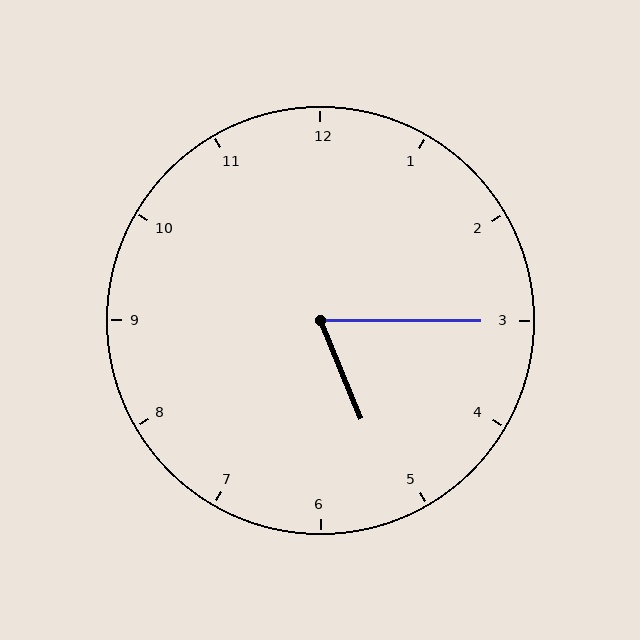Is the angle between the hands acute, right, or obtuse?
It is acute.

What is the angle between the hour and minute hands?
Approximately 68 degrees.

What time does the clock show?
5:15.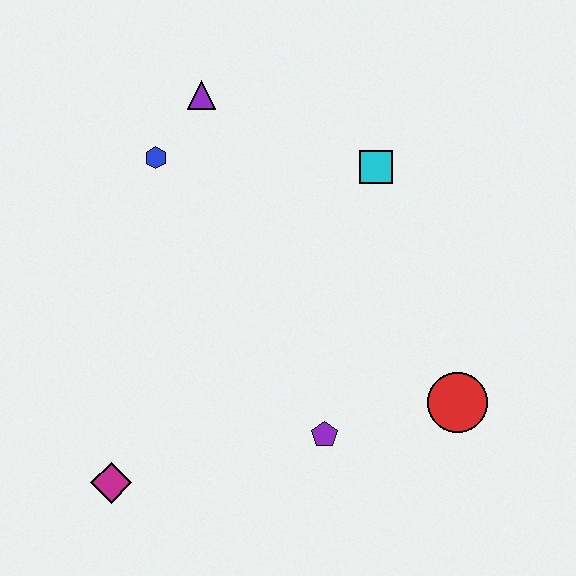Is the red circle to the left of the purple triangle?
No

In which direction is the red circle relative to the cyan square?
The red circle is below the cyan square.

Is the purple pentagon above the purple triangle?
No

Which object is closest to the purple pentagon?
The red circle is closest to the purple pentagon.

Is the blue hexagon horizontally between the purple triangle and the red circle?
No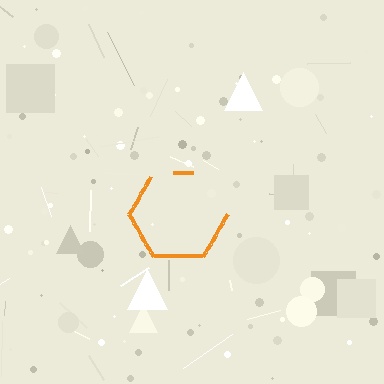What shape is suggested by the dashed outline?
The dashed outline suggests a hexagon.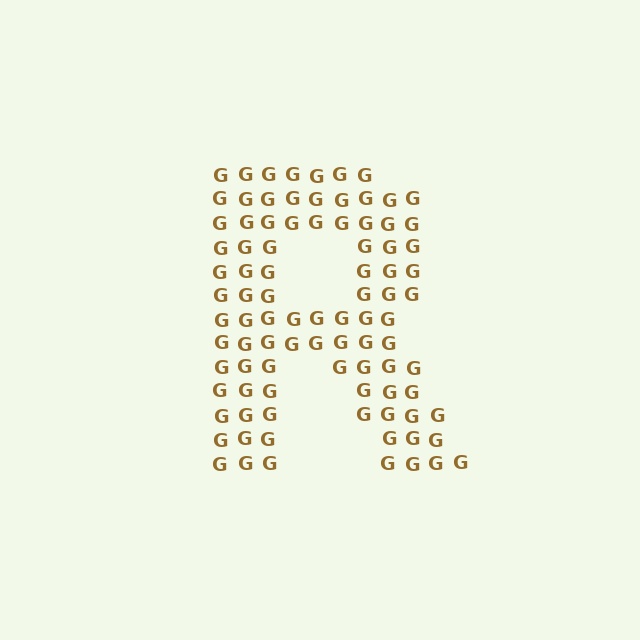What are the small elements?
The small elements are letter G's.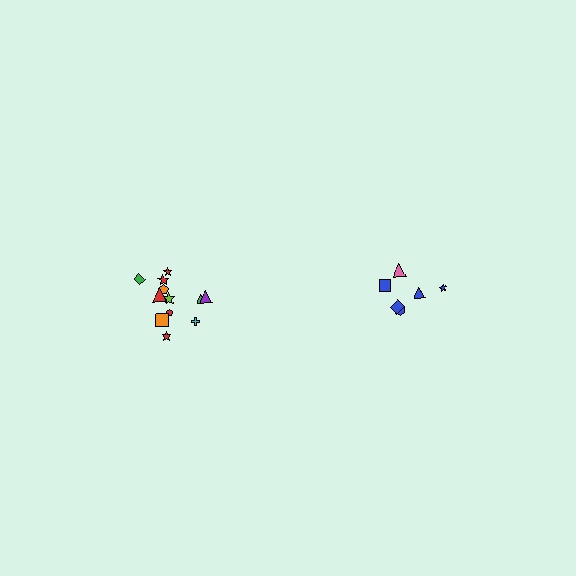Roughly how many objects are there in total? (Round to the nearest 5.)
Roughly 20 objects in total.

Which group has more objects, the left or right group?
The left group.